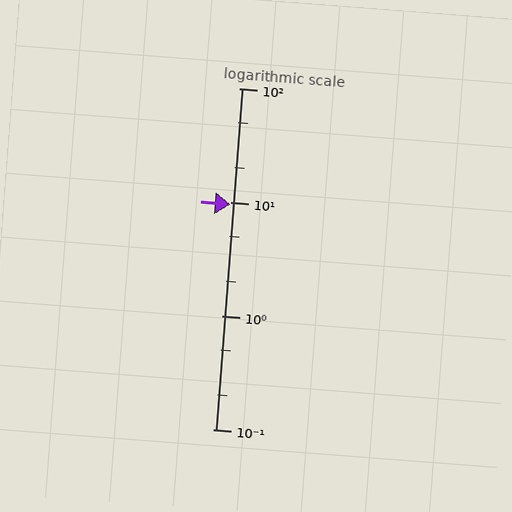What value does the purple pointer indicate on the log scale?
The pointer indicates approximately 9.6.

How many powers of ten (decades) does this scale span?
The scale spans 3 decades, from 0.1 to 100.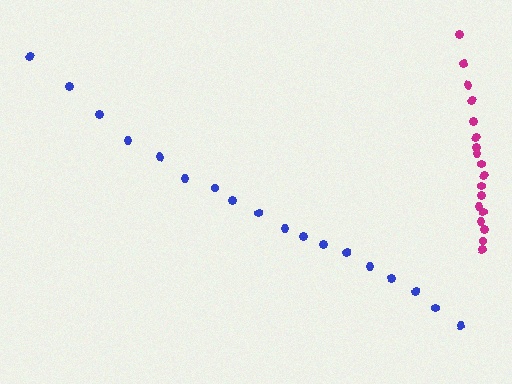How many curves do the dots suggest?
There are 2 distinct paths.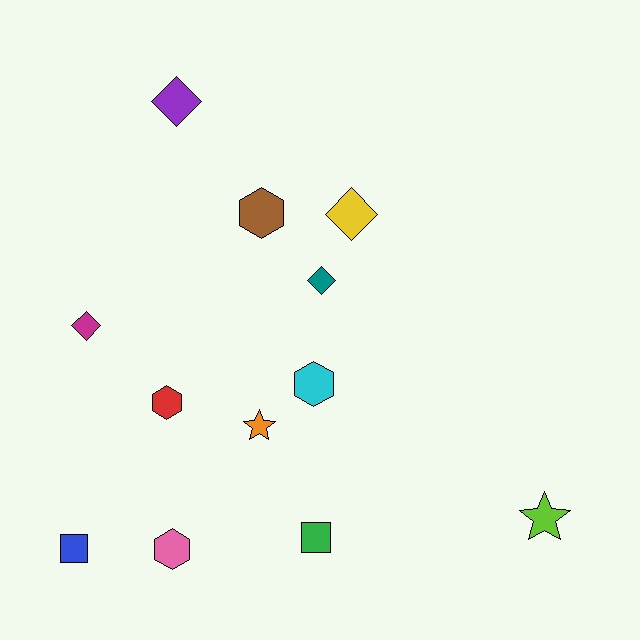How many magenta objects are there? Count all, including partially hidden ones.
There is 1 magenta object.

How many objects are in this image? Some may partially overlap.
There are 12 objects.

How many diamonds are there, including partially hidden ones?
There are 4 diamonds.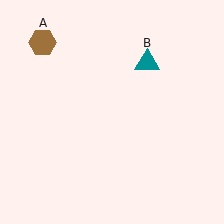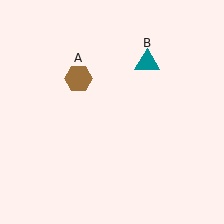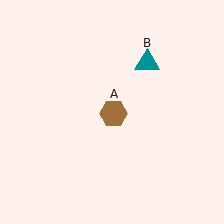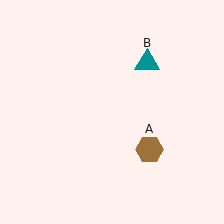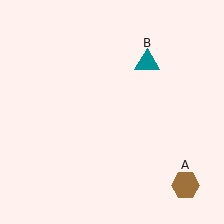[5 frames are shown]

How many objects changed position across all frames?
1 object changed position: brown hexagon (object A).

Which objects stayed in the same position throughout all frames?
Teal triangle (object B) remained stationary.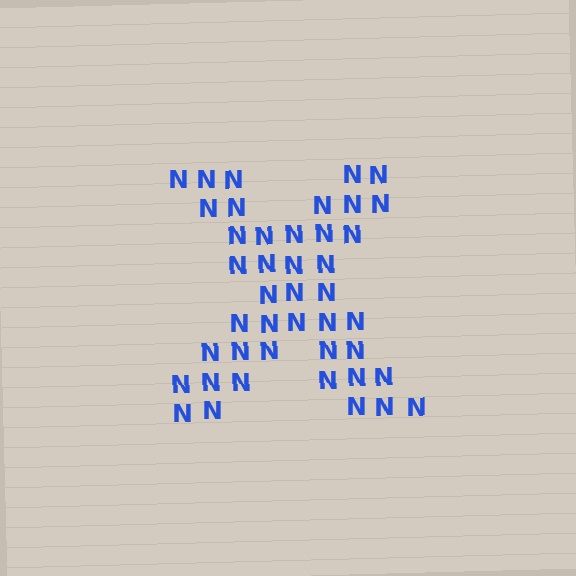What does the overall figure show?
The overall figure shows the letter X.